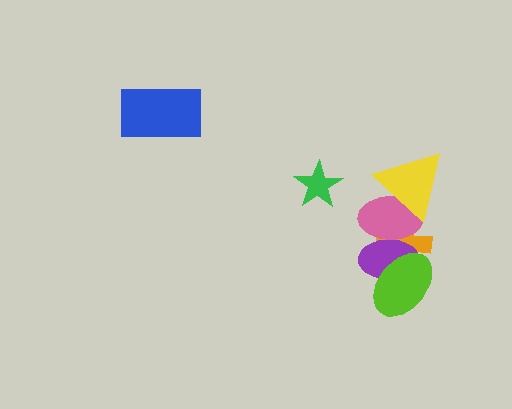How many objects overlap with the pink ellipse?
3 objects overlap with the pink ellipse.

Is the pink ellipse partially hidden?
Yes, it is partially covered by another shape.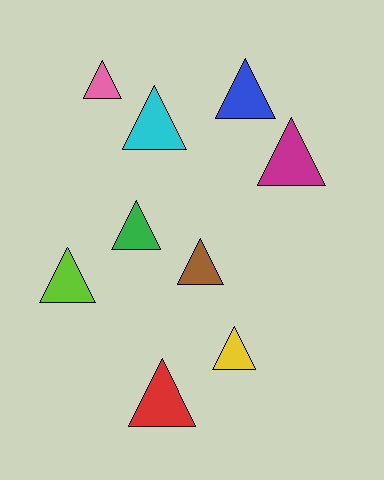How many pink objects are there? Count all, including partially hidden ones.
There is 1 pink object.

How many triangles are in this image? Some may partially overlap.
There are 9 triangles.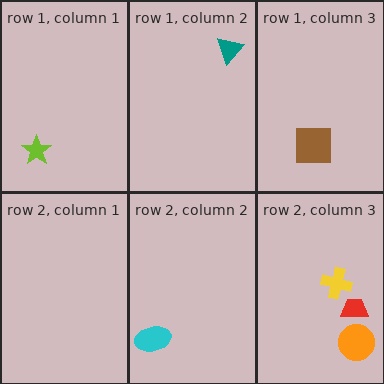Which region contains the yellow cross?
The row 2, column 3 region.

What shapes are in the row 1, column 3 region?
The brown square.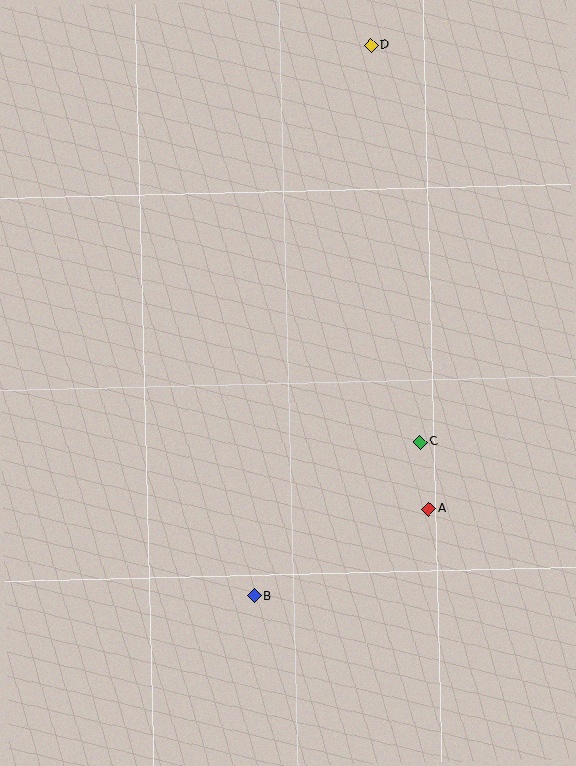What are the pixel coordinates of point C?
Point C is at (420, 442).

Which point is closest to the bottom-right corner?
Point A is closest to the bottom-right corner.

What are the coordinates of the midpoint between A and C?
The midpoint between A and C is at (425, 475).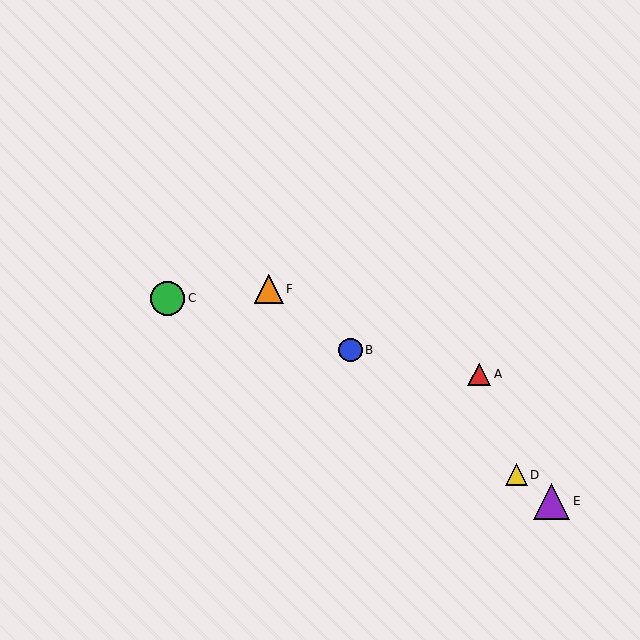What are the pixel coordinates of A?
Object A is at (479, 374).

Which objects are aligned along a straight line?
Objects B, D, E, F are aligned along a straight line.